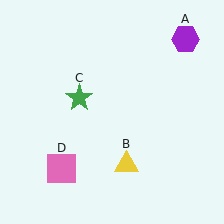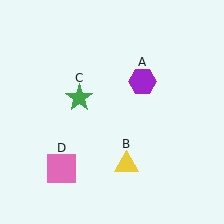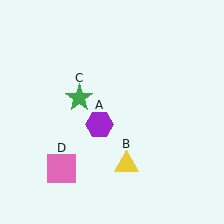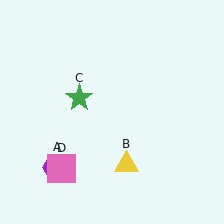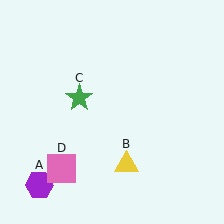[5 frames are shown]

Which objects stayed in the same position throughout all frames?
Yellow triangle (object B) and green star (object C) and pink square (object D) remained stationary.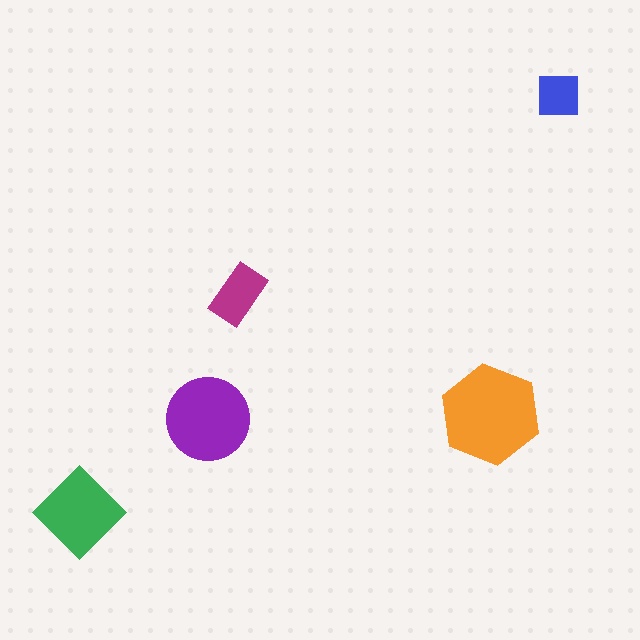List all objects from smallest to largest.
The blue square, the magenta rectangle, the green diamond, the purple circle, the orange hexagon.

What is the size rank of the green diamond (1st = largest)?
3rd.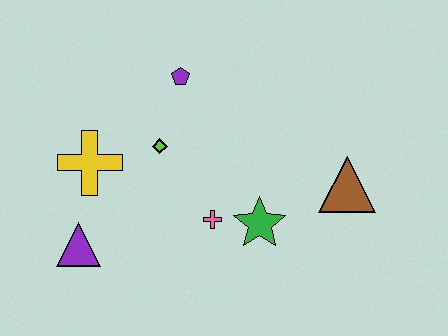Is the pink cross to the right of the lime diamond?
Yes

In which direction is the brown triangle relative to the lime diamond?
The brown triangle is to the right of the lime diamond.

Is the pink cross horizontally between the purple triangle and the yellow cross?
No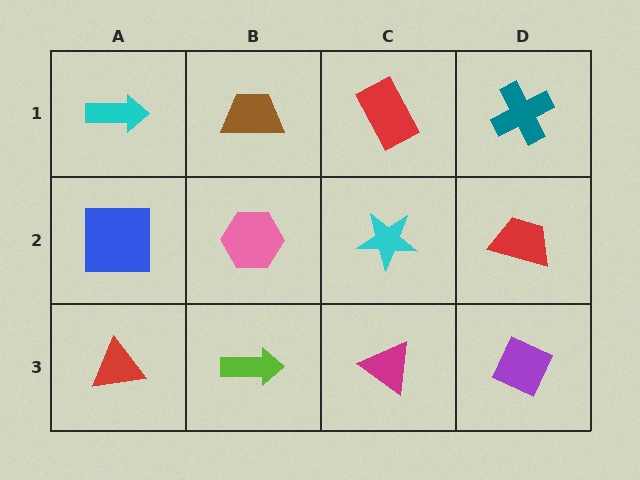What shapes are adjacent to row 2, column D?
A teal cross (row 1, column D), a purple diamond (row 3, column D), a cyan star (row 2, column C).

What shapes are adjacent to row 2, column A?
A cyan arrow (row 1, column A), a red triangle (row 3, column A), a pink hexagon (row 2, column B).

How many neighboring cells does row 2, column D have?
3.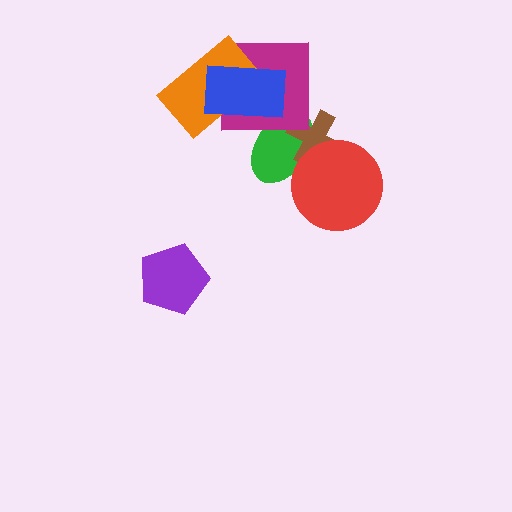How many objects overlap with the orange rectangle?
2 objects overlap with the orange rectangle.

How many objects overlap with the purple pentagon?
0 objects overlap with the purple pentagon.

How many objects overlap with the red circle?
2 objects overlap with the red circle.